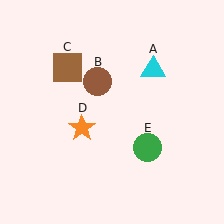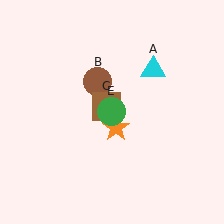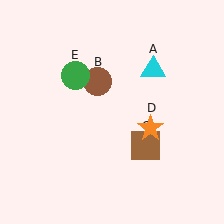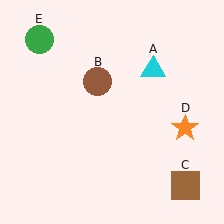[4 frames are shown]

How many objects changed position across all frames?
3 objects changed position: brown square (object C), orange star (object D), green circle (object E).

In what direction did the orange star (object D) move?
The orange star (object D) moved right.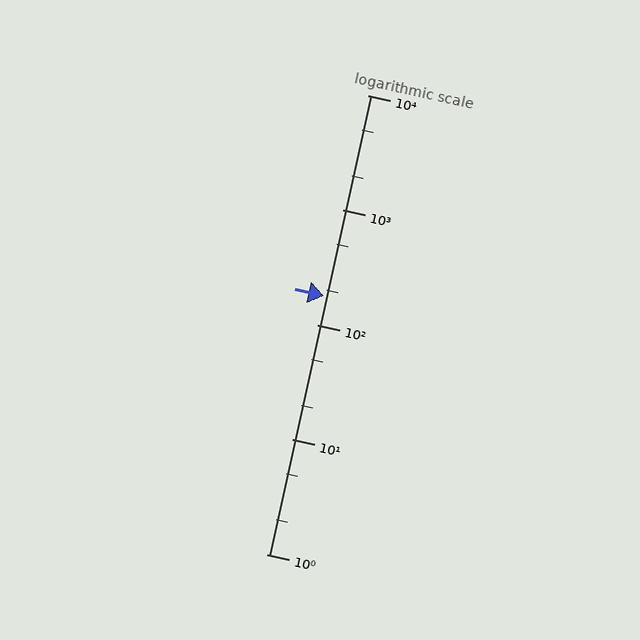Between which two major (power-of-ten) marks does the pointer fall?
The pointer is between 100 and 1000.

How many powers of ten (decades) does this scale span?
The scale spans 4 decades, from 1 to 10000.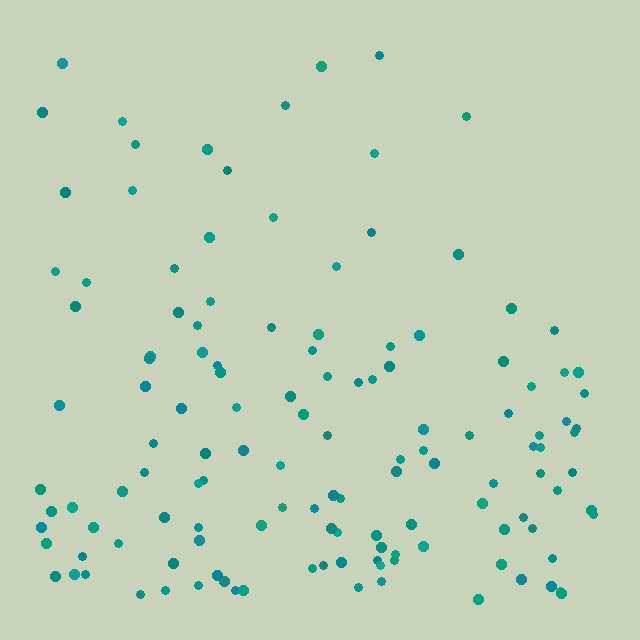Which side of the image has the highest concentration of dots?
The bottom.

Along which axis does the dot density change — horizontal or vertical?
Vertical.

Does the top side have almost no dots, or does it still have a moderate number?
Still a moderate number, just noticeably fewer than the bottom.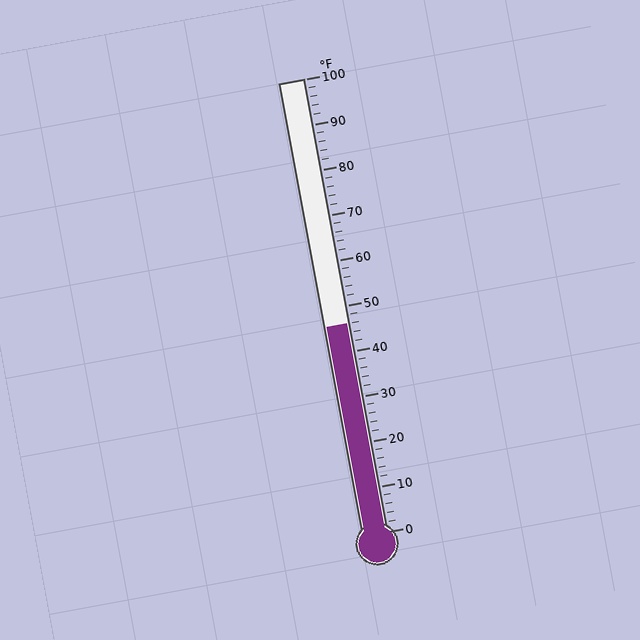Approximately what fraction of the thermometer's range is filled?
The thermometer is filled to approximately 45% of its range.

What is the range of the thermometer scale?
The thermometer scale ranges from 0°F to 100°F.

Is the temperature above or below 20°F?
The temperature is above 20°F.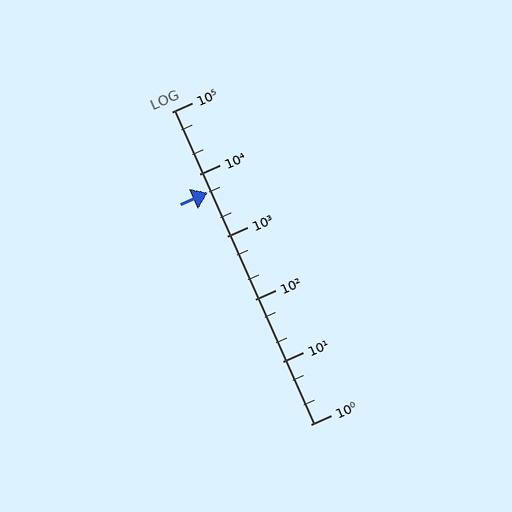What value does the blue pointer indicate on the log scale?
The pointer indicates approximately 5000.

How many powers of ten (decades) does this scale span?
The scale spans 5 decades, from 1 to 100000.